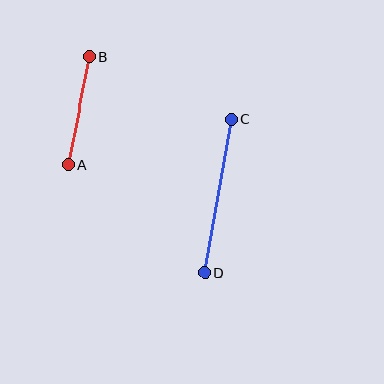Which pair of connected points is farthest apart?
Points C and D are farthest apart.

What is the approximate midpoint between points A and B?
The midpoint is at approximately (79, 110) pixels.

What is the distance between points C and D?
The distance is approximately 156 pixels.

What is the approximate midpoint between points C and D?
The midpoint is at approximately (218, 196) pixels.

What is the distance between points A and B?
The distance is approximately 111 pixels.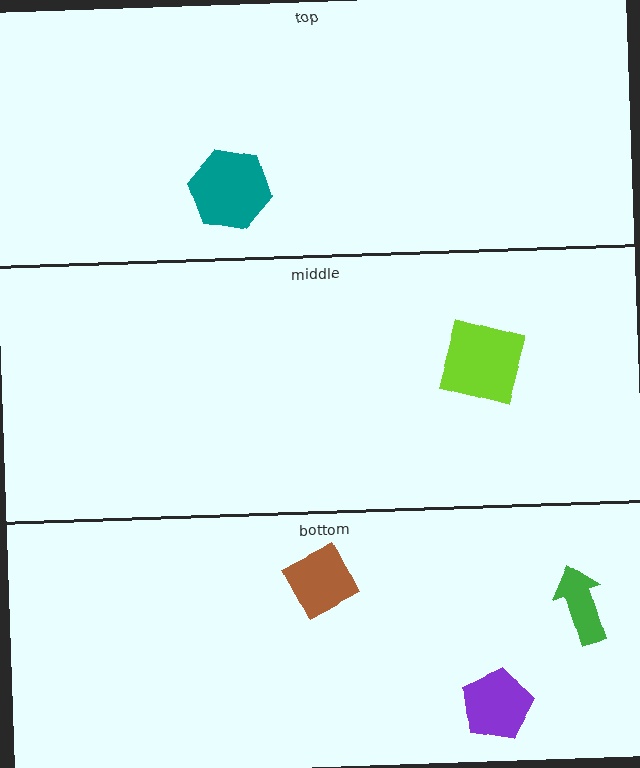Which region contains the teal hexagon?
The top region.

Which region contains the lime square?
The middle region.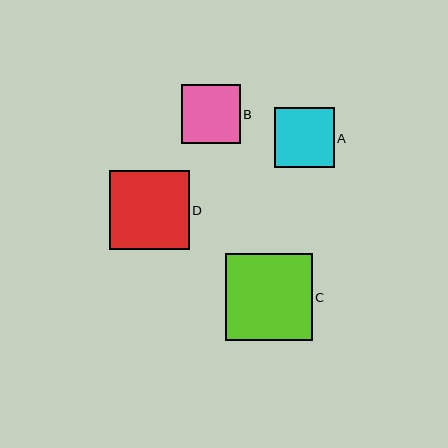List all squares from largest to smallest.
From largest to smallest: C, D, A, B.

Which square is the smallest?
Square B is the smallest with a size of approximately 59 pixels.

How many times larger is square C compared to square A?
Square C is approximately 1.4 times the size of square A.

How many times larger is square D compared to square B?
Square D is approximately 1.4 times the size of square B.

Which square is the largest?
Square C is the largest with a size of approximately 87 pixels.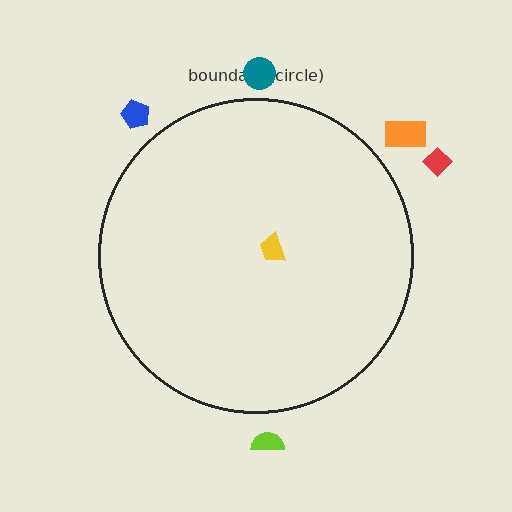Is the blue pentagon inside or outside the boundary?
Outside.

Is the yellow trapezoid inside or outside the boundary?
Inside.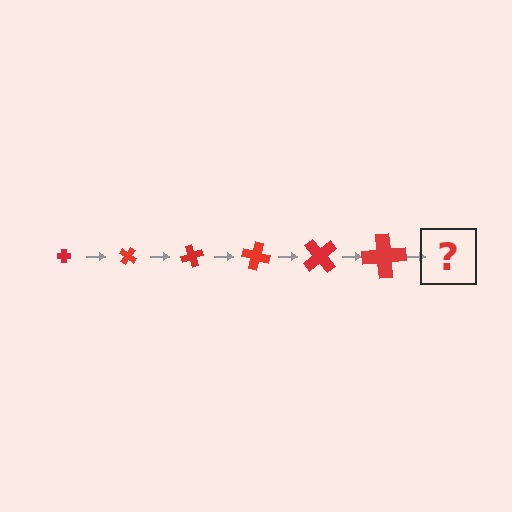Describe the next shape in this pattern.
It should be a cross, larger than the previous one and rotated 210 degrees from the start.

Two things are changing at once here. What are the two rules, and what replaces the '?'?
The two rules are that the cross grows larger each step and it rotates 35 degrees each step. The '?' should be a cross, larger than the previous one and rotated 210 degrees from the start.